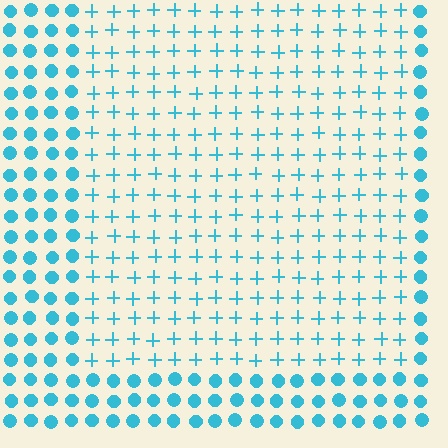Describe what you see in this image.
The image is filled with small cyan elements arranged in a uniform grid. A rectangle-shaped region contains plus signs, while the surrounding area contains circles. The boundary is defined purely by the change in element shape.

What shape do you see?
I see a rectangle.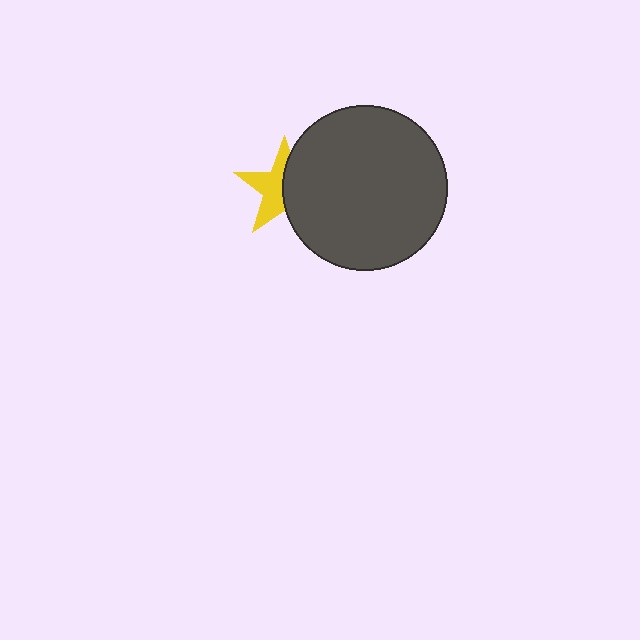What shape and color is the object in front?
The object in front is a dark gray circle.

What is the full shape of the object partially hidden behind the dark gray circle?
The partially hidden object is a yellow star.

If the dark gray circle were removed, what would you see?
You would see the complete yellow star.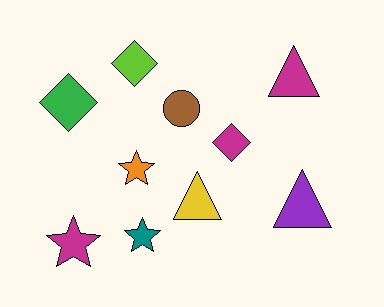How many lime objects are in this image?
There is 1 lime object.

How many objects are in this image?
There are 10 objects.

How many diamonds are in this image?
There are 3 diamonds.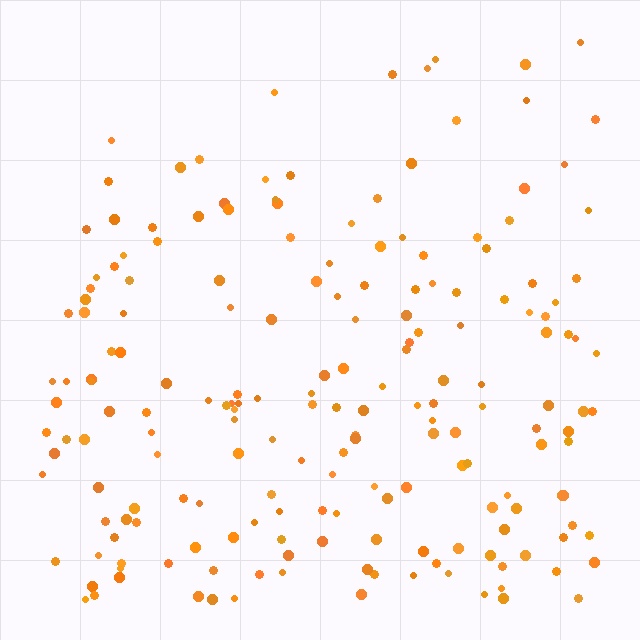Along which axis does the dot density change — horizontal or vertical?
Vertical.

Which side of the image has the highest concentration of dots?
The bottom.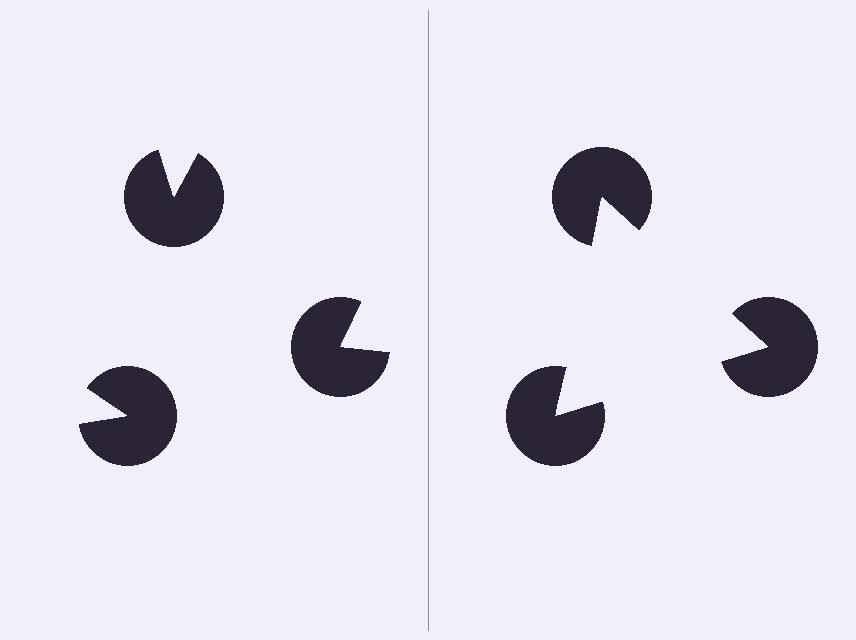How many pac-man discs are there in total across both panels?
6 — 3 on each side.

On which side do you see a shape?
An illusory triangle appears on the right side. On the left side the wedge cuts are rotated, so no coherent shape forms.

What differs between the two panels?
The pac-man discs are positioned identically on both sides; only the wedge orientations differ. On the right they align to a triangle; on the left they are misaligned.